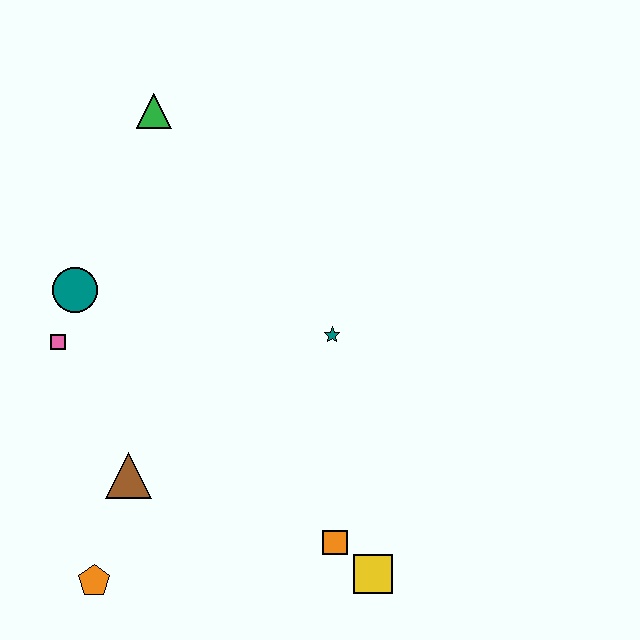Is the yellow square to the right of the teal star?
Yes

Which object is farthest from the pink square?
The yellow square is farthest from the pink square.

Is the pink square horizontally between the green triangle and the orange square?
No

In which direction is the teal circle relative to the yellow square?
The teal circle is to the left of the yellow square.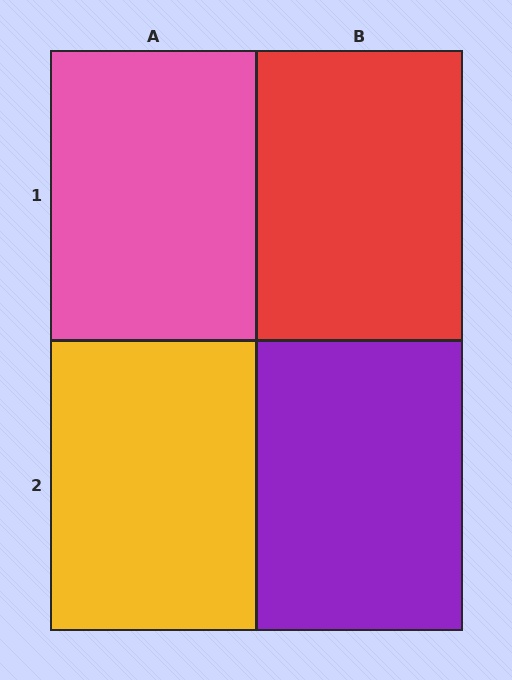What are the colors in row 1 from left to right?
Pink, red.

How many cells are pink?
1 cell is pink.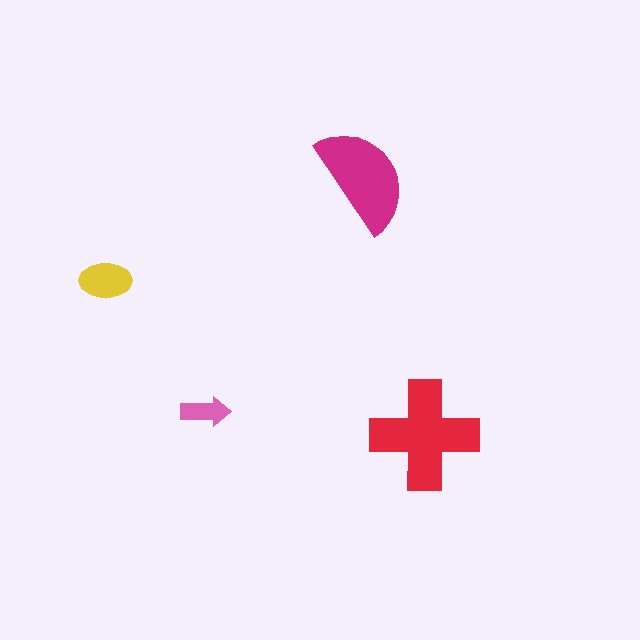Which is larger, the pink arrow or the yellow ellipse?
The yellow ellipse.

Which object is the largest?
The red cross.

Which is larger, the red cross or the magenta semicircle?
The red cross.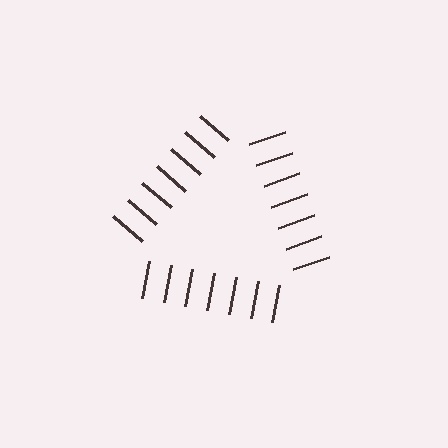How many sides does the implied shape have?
3 sides — the line-ends trace a triangle.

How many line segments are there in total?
21 — 7 along each of the 3 edges.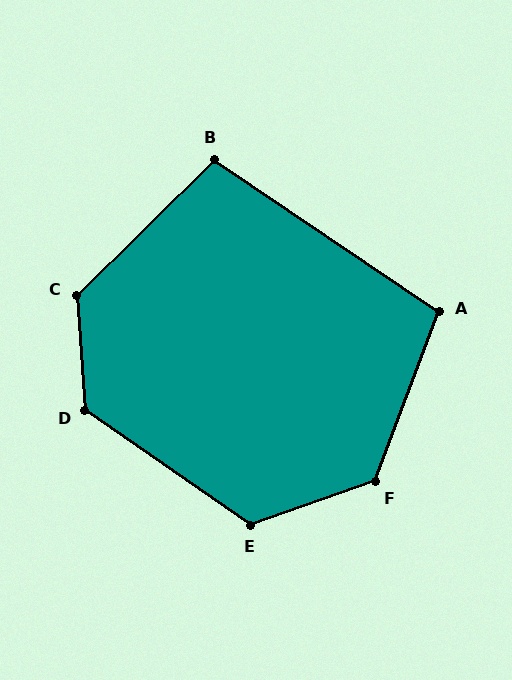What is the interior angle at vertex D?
Approximately 129 degrees (obtuse).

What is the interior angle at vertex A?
Approximately 104 degrees (obtuse).